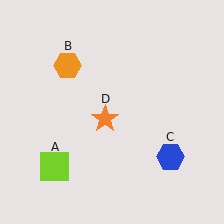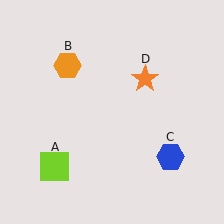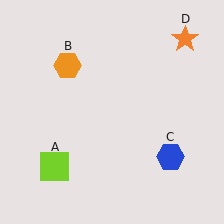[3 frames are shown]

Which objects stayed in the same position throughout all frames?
Lime square (object A) and orange hexagon (object B) and blue hexagon (object C) remained stationary.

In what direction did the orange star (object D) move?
The orange star (object D) moved up and to the right.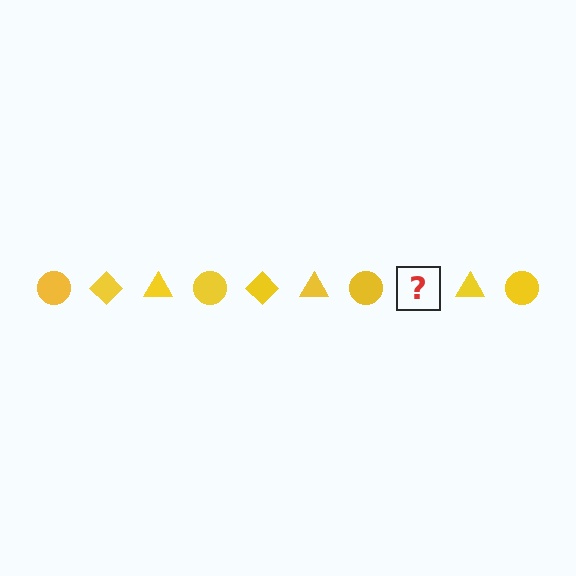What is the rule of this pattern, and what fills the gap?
The rule is that the pattern cycles through circle, diamond, triangle shapes in yellow. The gap should be filled with a yellow diamond.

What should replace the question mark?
The question mark should be replaced with a yellow diamond.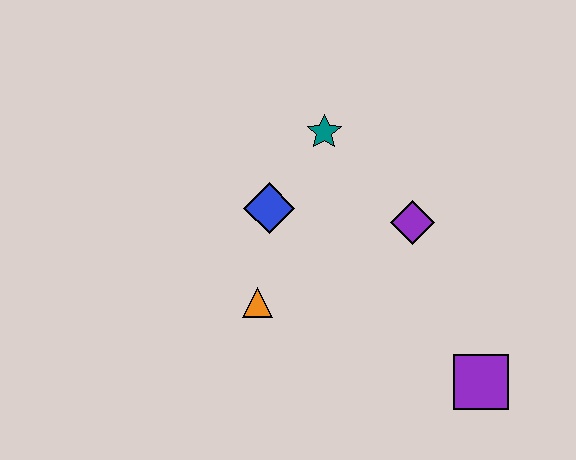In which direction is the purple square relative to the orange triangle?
The purple square is to the right of the orange triangle.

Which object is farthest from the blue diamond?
The purple square is farthest from the blue diamond.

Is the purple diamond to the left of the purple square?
Yes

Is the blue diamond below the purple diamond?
No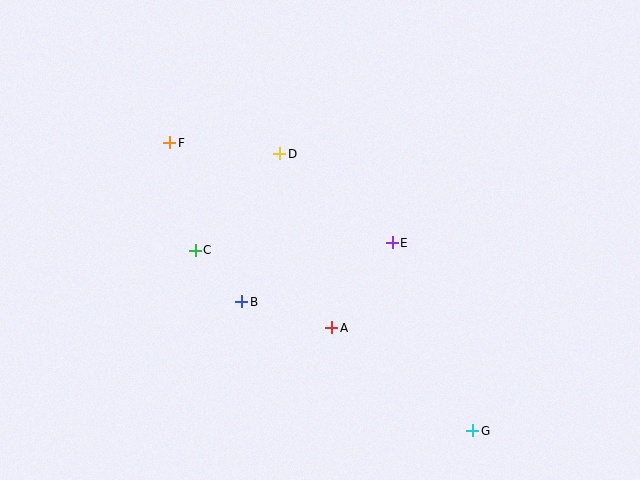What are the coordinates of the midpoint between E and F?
The midpoint between E and F is at (281, 193).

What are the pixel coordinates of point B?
Point B is at (242, 302).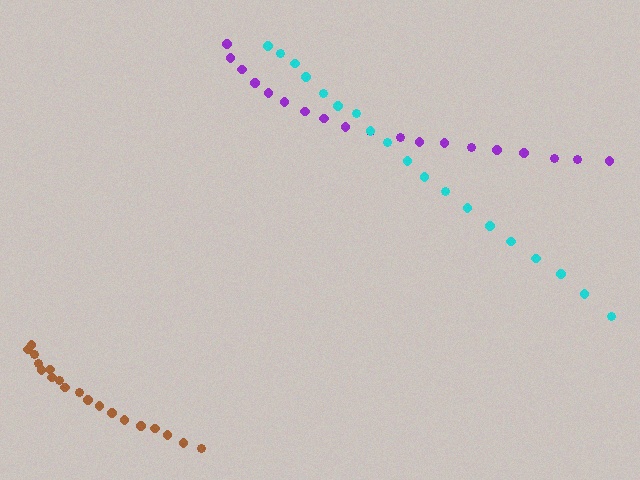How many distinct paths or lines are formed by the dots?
There are 3 distinct paths.